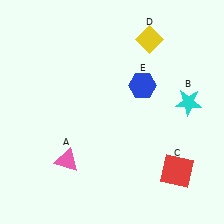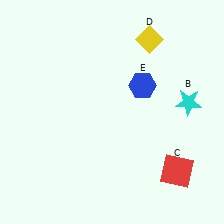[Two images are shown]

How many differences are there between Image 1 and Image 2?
There is 1 difference between the two images.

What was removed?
The pink triangle (A) was removed in Image 2.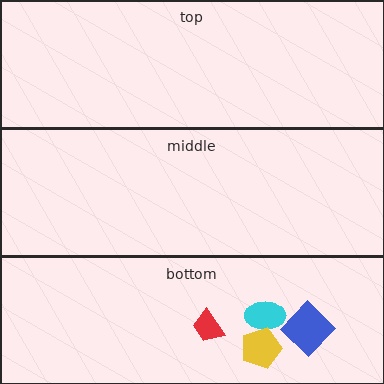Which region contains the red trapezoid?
The bottom region.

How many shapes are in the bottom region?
4.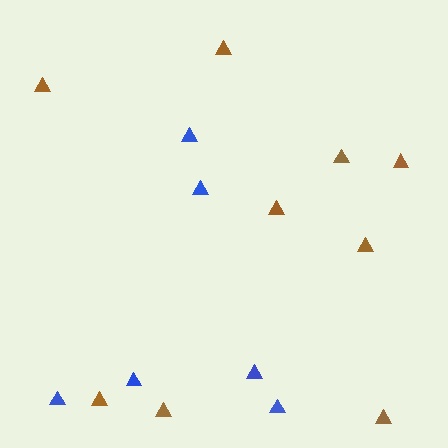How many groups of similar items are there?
There are 2 groups: one group of brown triangles (9) and one group of blue triangles (6).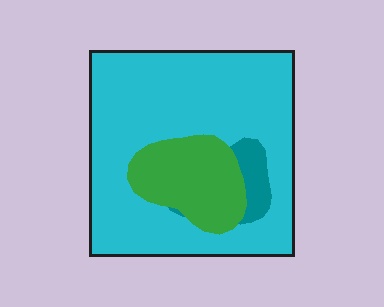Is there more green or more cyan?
Cyan.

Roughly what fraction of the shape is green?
Green takes up less than a quarter of the shape.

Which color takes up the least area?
Teal, at roughly 5%.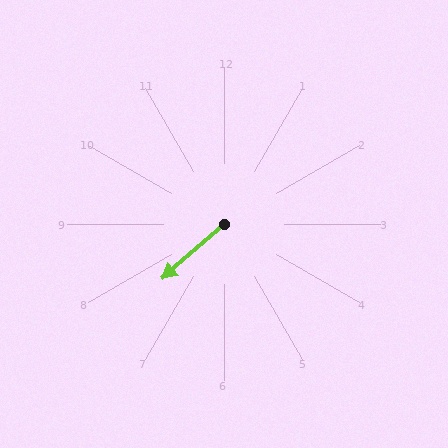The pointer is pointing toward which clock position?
Roughly 8 o'clock.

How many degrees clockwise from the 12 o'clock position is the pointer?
Approximately 229 degrees.